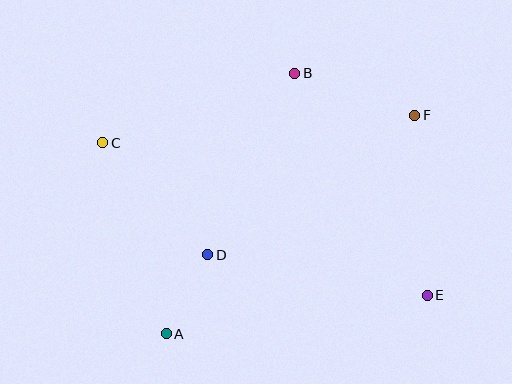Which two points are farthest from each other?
Points C and E are farthest from each other.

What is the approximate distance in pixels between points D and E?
The distance between D and E is approximately 223 pixels.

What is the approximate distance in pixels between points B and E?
The distance between B and E is approximately 258 pixels.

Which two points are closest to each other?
Points A and D are closest to each other.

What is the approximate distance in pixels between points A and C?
The distance between A and C is approximately 201 pixels.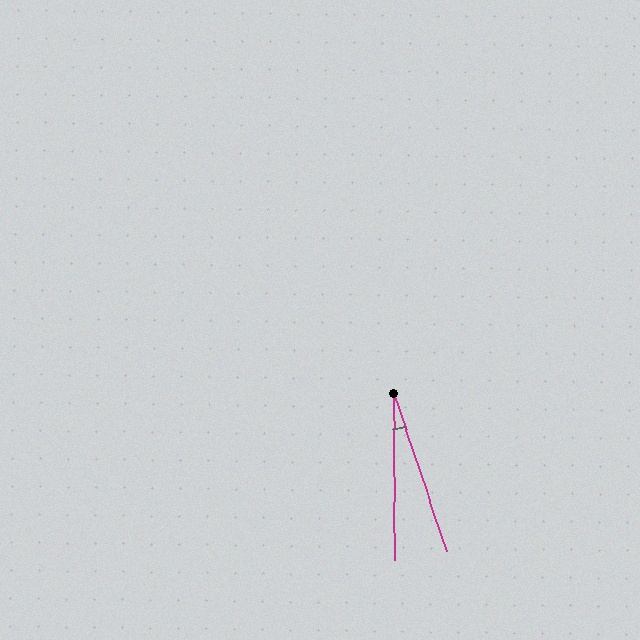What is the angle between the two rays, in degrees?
Approximately 18 degrees.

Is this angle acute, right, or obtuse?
It is acute.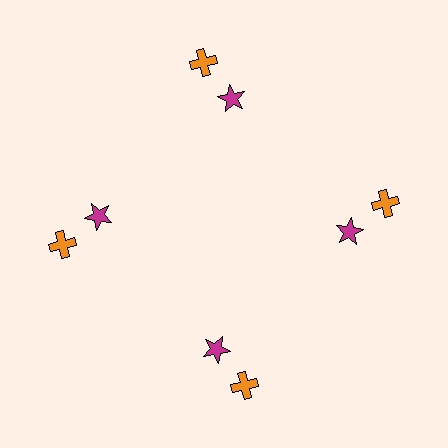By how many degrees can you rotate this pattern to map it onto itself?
The pattern maps onto itself every 90 degrees of rotation.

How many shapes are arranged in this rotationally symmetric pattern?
There are 8 shapes, arranged in 4 groups of 2.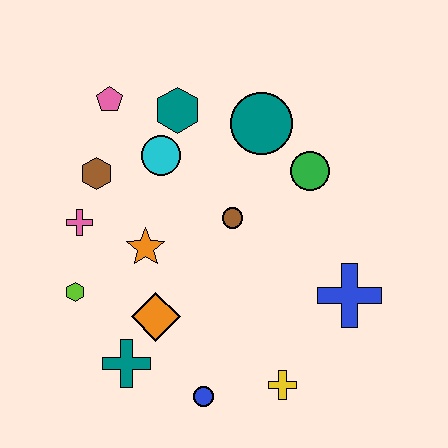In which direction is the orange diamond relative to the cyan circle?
The orange diamond is below the cyan circle.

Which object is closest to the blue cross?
The yellow cross is closest to the blue cross.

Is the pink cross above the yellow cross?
Yes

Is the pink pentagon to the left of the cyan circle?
Yes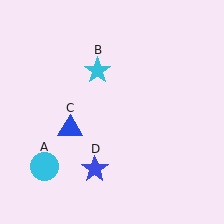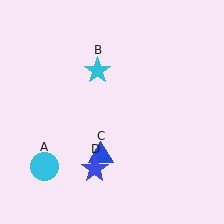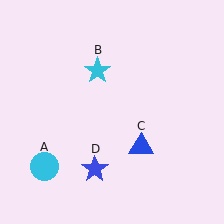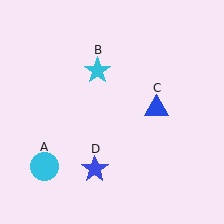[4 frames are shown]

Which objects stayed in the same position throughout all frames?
Cyan circle (object A) and cyan star (object B) and blue star (object D) remained stationary.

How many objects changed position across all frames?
1 object changed position: blue triangle (object C).